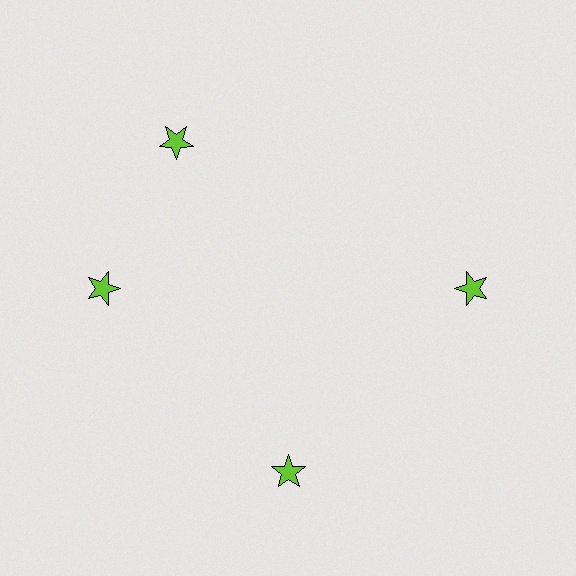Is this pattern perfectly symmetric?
No. The 4 lime stars are arranged in a ring, but one element near the 12 o'clock position is rotated out of alignment along the ring, breaking the 4-fold rotational symmetry.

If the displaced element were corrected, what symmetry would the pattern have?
It would have 4-fold rotational symmetry — the pattern would map onto itself every 90 degrees.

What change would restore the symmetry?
The symmetry would be restored by rotating it back into even spacing with its neighbors so that all 4 stars sit at equal angles and equal distance from the center.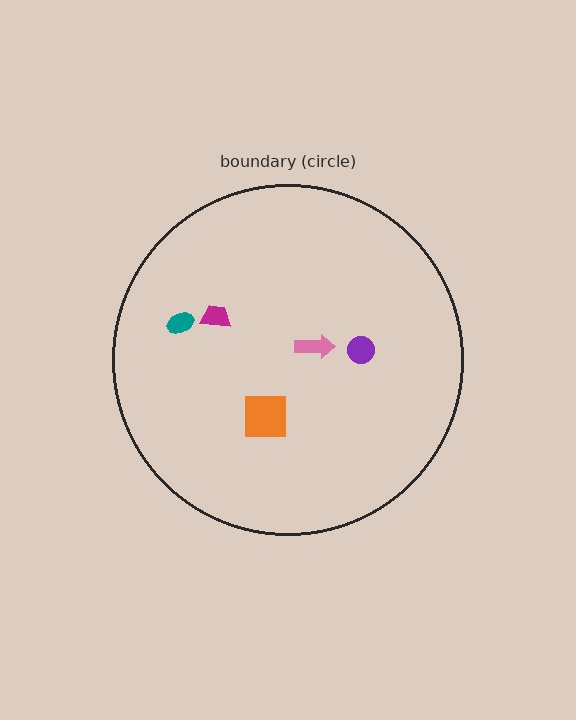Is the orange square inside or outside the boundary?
Inside.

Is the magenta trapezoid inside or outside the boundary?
Inside.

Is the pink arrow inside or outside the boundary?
Inside.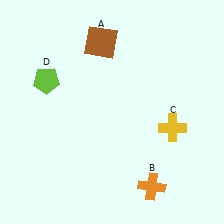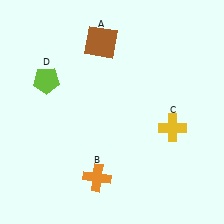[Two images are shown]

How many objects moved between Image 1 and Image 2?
1 object moved between the two images.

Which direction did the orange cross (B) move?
The orange cross (B) moved left.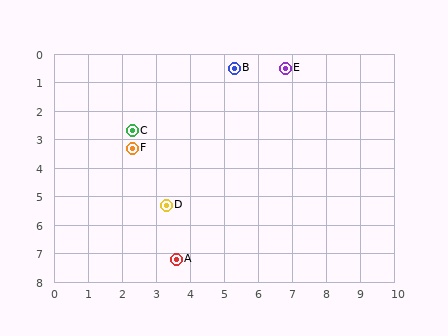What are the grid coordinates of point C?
Point C is at approximately (2.3, 2.7).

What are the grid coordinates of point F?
Point F is at approximately (2.3, 3.3).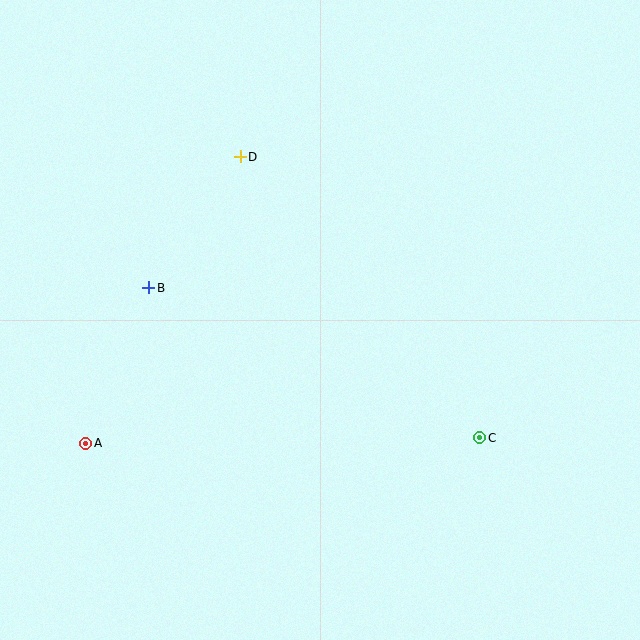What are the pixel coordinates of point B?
Point B is at (149, 288).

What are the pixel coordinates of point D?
Point D is at (240, 157).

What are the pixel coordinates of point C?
Point C is at (480, 438).